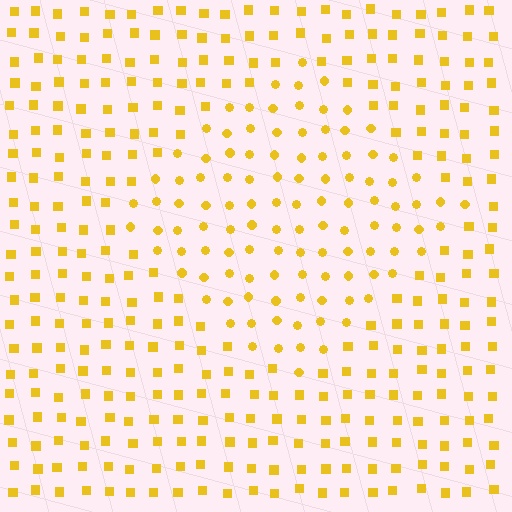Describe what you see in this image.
The image is filled with small yellow elements arranged in a uniform grid. A diamond-shaped region contains circles, while the surrounding area contains squares. The boundary is defined purely by the change in element shape.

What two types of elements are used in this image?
The image uses circles inside the diamond region and squares outside it.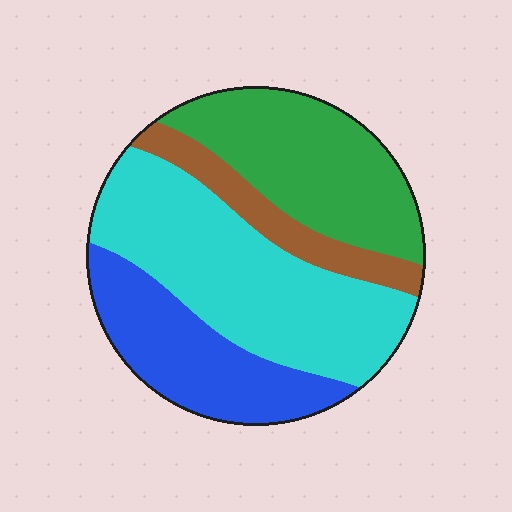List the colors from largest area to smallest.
From largest to smallest: cyan, green, blue, brown.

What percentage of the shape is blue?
Blue takes up about one quarter (1/4) of the shape.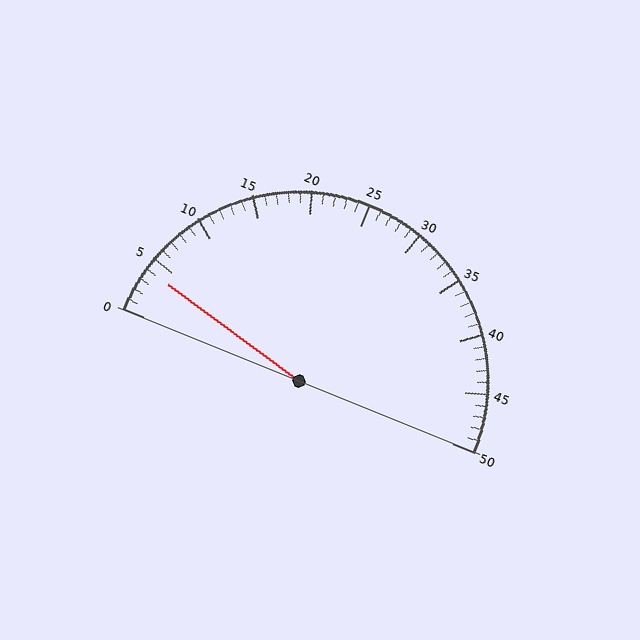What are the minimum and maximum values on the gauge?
The gauge ranges from 0 to 50.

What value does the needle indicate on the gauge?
The needle indicates approximately 4.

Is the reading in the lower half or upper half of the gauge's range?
The reading is in the lower half of the range (0 to 50).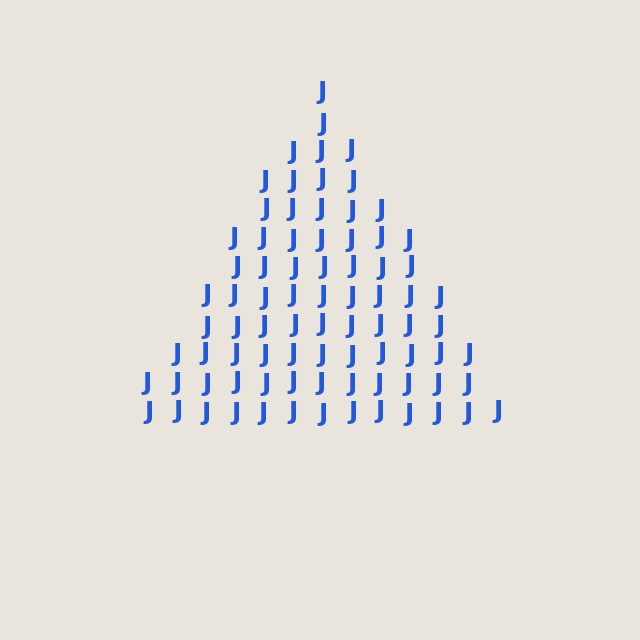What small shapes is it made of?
It is made of small letter J's.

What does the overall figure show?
The overall figure shows a triangle.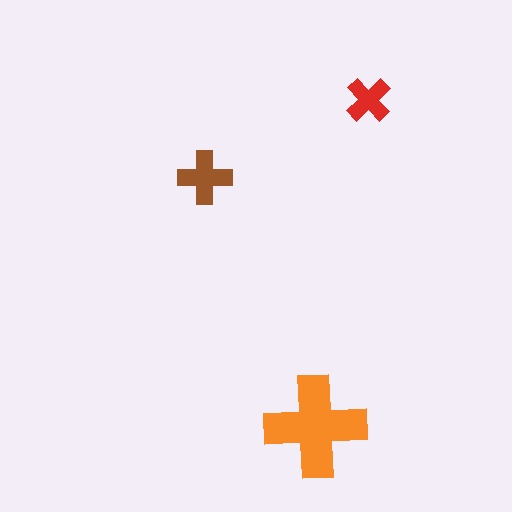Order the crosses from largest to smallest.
the orange one, the brown one, the red one.